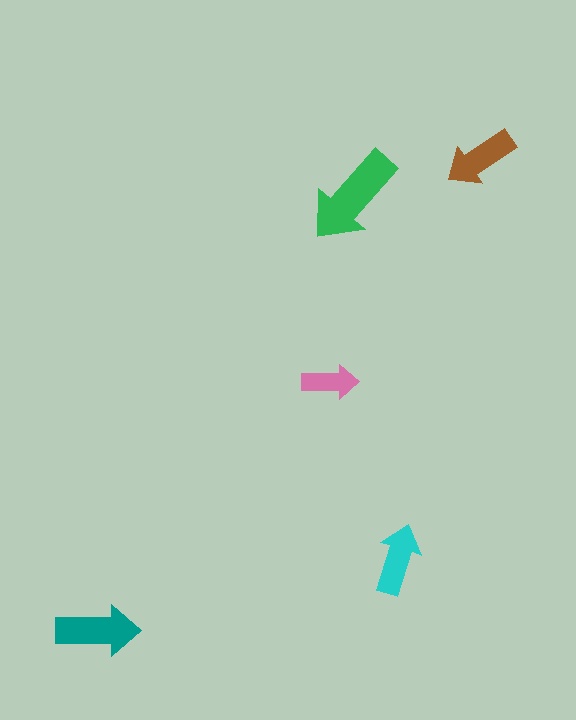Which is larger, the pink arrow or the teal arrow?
The teal one.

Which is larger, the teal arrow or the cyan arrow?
The teal one.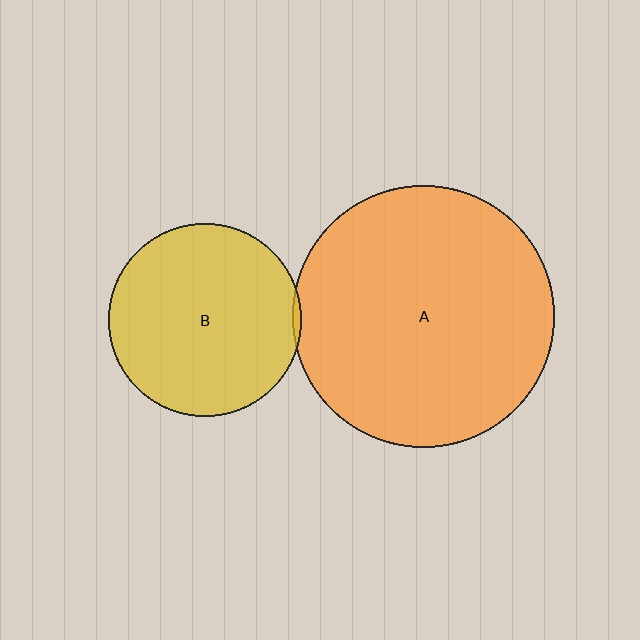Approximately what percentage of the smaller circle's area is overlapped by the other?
Approximately 5%.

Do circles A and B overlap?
Yes.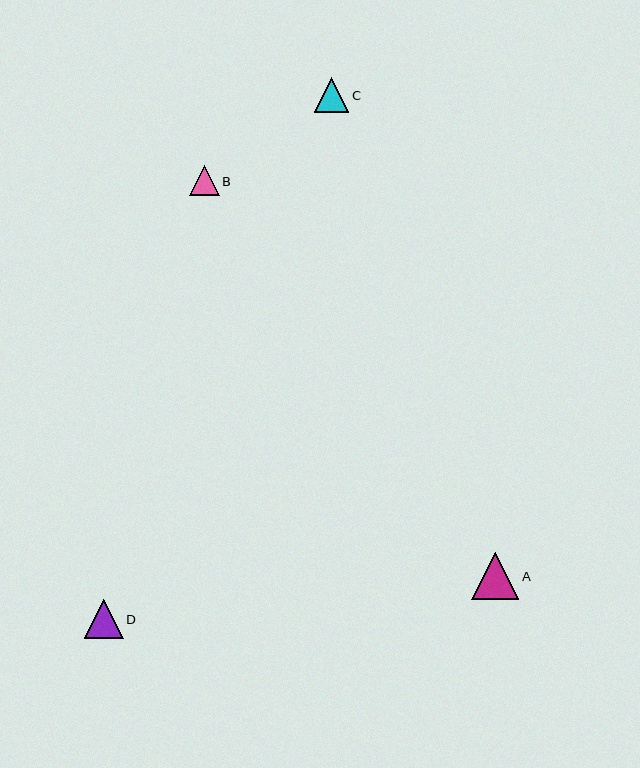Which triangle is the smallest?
Triangle B is the smallest with a size of approximately 30 pixels.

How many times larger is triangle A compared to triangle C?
Triangle A is approximately 1.4 times the size of triangle C.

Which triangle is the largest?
Triangle A is the largest with a size of approximately 47 pixels.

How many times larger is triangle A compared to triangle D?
Triangle A is approximately 1.2 times the size of triangle D.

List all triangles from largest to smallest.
From largest to smallest: A, D, C, B.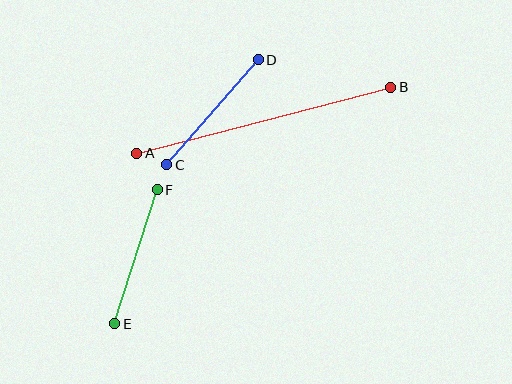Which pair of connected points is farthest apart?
Points A and B are farthest apart.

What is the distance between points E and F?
The distance is approximately 140 pixels.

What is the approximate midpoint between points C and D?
The midpoint is at approximately (212, 112) pixels.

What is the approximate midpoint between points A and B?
The midpoint is at approximately (264, 120) pixels.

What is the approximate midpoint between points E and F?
The midpoint is at approximately (136, 257) pixels.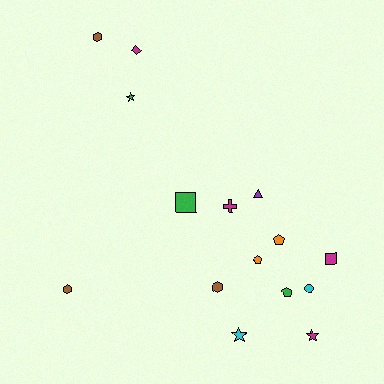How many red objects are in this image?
There are no red objects.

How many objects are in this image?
There are 15 objects.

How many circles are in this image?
There is 1 circle.